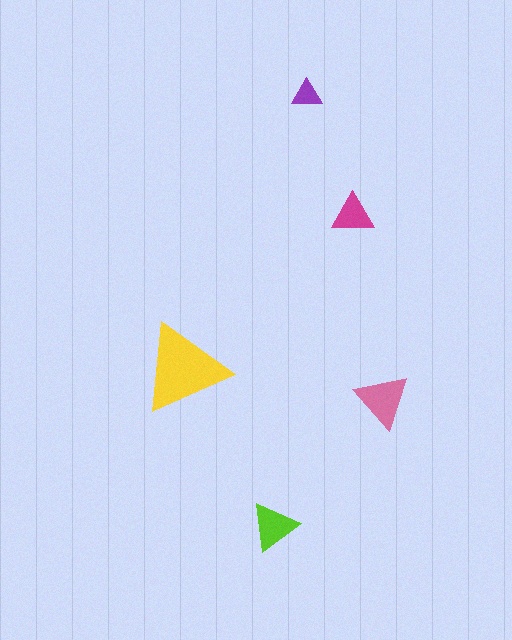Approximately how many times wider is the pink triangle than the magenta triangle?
About 1.5 times wider.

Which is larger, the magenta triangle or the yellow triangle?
The yellow one.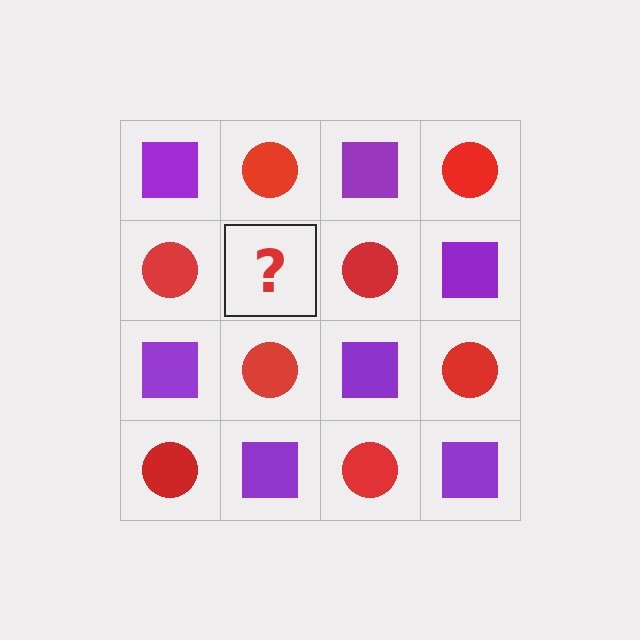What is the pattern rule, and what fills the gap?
The rule is that it alternates purple square and red circle in a checkerboard pattern. The gap should be filled with a purple square.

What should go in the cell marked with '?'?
The missing cell should contain a purple square.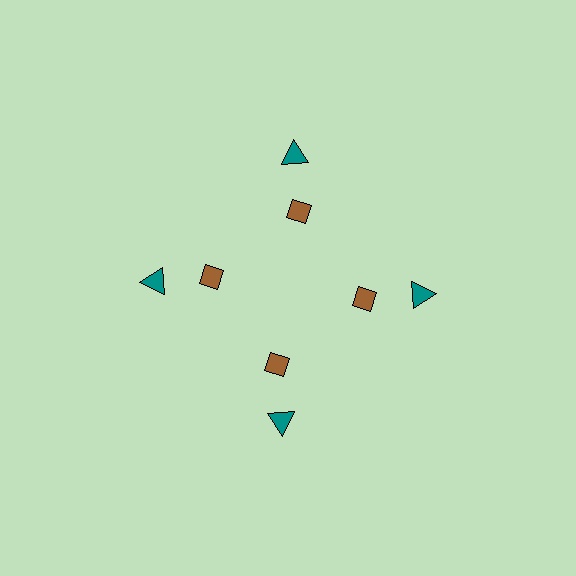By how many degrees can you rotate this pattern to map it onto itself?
The pattern maps onto itself every 90 degrees of rotation.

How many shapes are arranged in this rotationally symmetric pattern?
There are 8 shapes, arranged in 4 groups of 2.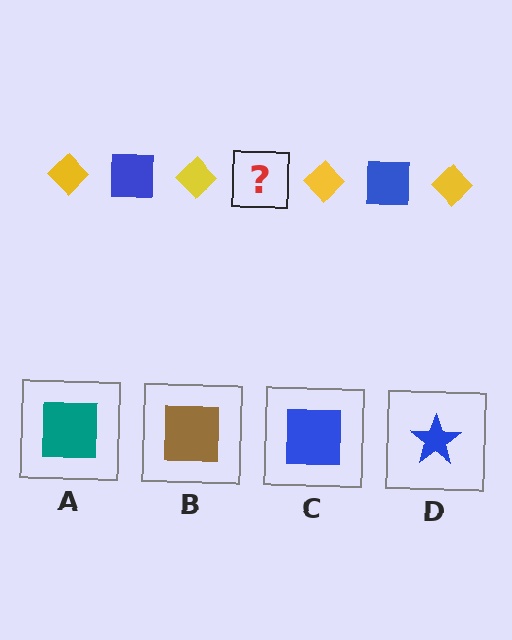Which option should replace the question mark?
Option C.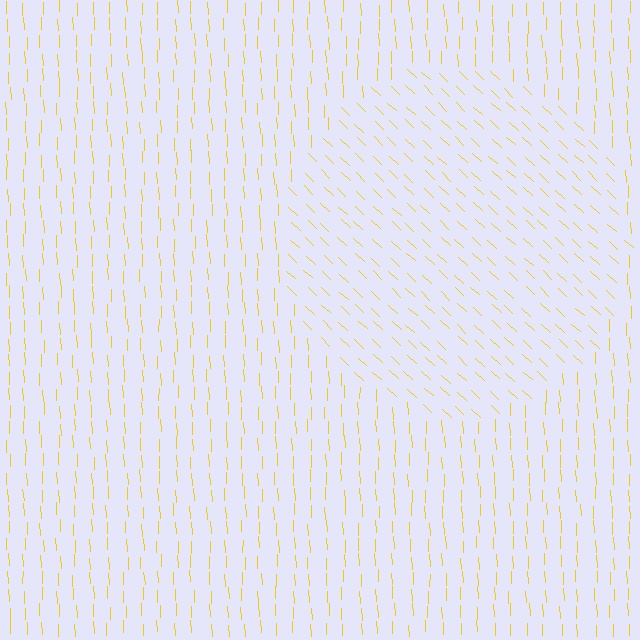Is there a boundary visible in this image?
Yes, there is a texture boundary formed by a change in line orientation.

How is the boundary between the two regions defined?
The boundary is defined purely by a change in line orientation (approximately 45 degrees difference). All lines are the same color and thickness.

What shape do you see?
I see a circle.